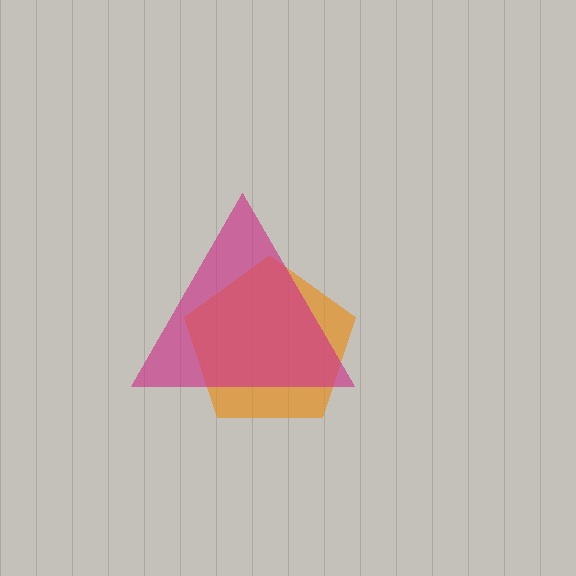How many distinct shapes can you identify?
There are 2 distinct shapes: an orange pentagon, a magenta triangle.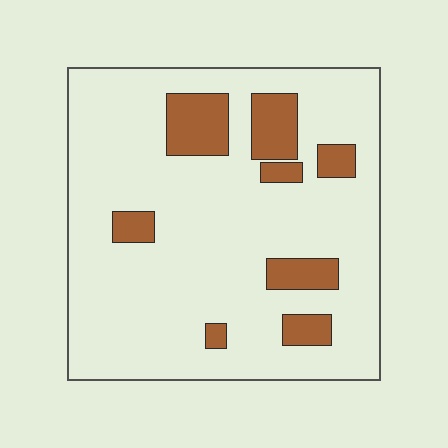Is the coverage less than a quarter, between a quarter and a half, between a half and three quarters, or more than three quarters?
Less than a quarter.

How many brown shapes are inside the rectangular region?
8.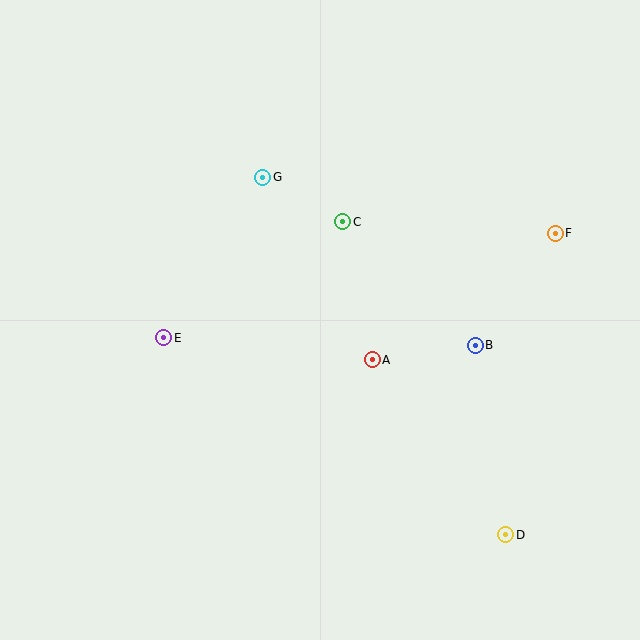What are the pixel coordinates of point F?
Point F is at (555, 233).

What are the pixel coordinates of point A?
Point A is at (372, 360).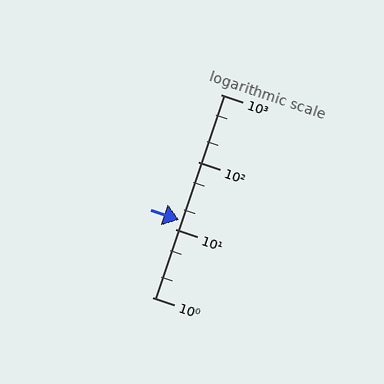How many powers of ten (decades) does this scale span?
The scale spans 3 decades, from 1 to 1000.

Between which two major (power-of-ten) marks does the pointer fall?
The pointer is between 10 and 100.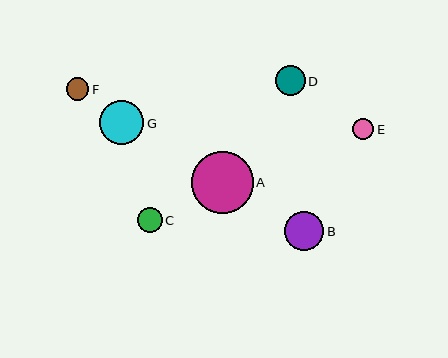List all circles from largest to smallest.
From largest to smallest: A, G, B, D, C, F, E.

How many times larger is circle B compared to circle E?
Circle B is approximately 1.9 times the size of circle E.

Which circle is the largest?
Circle A is the largest with a size of approximately 62 pixels.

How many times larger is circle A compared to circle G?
Circle A is approximately 1.4 times the size of circle G.